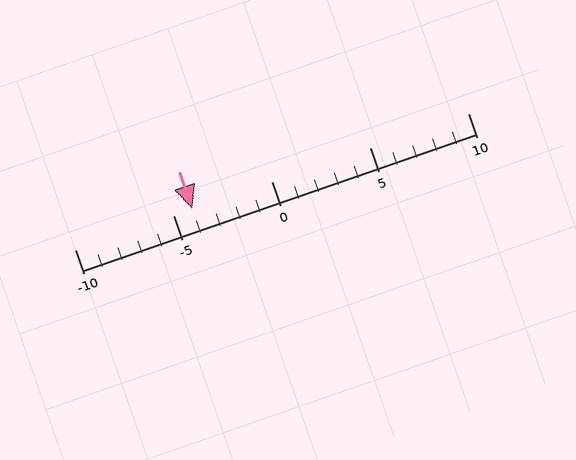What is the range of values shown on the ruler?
The ruler shows values from -10 to 10.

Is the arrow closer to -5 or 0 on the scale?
The arrow is closer to -5.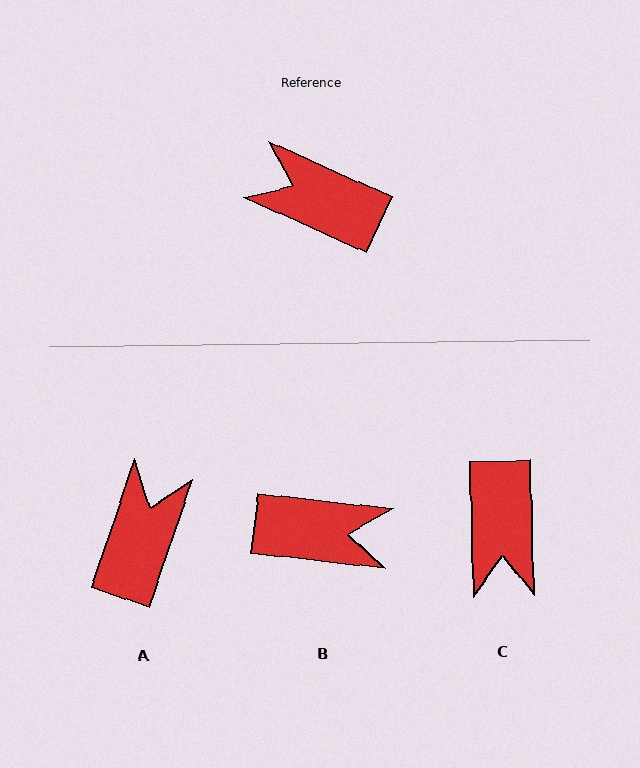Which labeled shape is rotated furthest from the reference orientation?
B, about 162 degrees away.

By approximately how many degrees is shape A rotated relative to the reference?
Approximately 84 degrees clockwise.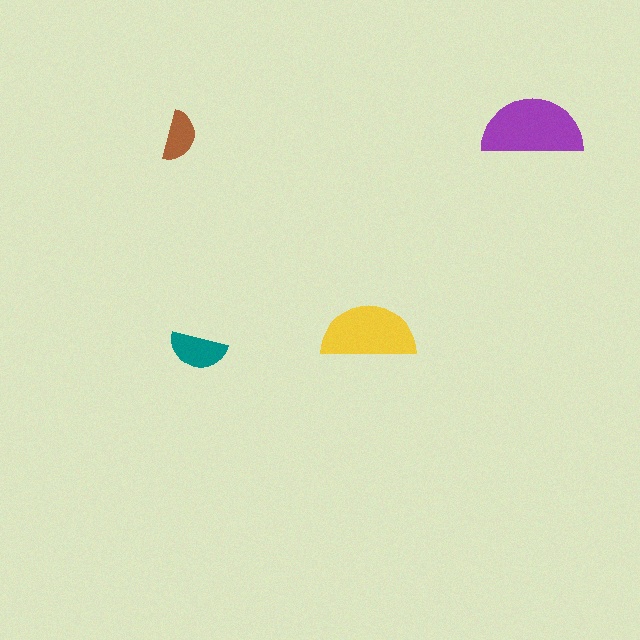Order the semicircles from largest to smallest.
the purple one, the yellow one, the teal one, the brown one.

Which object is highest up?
The purple semicircle is topmost.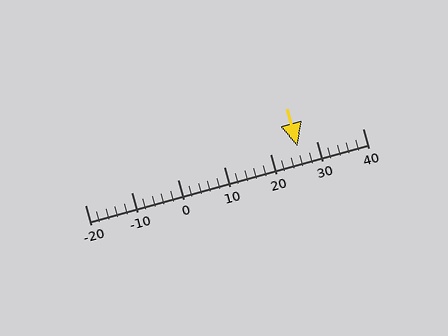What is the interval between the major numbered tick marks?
The major tick marks are spaced 10 units apart.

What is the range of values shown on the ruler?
The ruler shows values from -20 to 40.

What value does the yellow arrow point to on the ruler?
The yellow arrow points to approximately 26.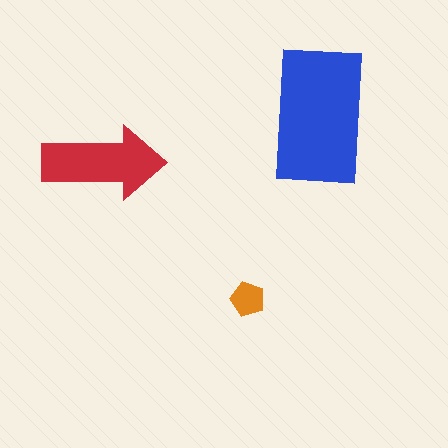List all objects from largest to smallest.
The blue rectangle, the red arrow, the orange pentagon.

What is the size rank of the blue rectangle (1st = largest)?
1st.